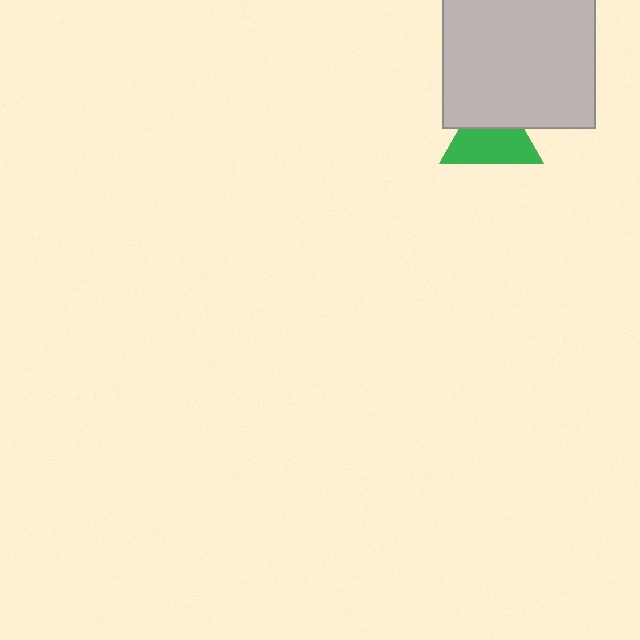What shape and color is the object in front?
The object in front is a light gray square.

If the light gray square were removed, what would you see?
You would see the complete green triangle.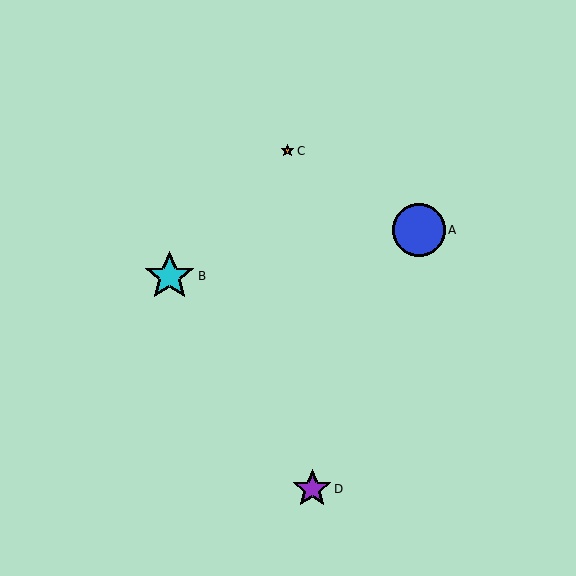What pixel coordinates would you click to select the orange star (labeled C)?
Click at (288, 151) to select the orange star C.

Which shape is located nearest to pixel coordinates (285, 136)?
The orange star (labeled C) at (288, 151) is nearest to that location.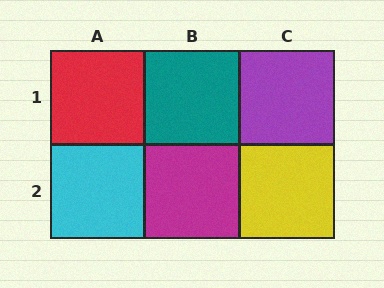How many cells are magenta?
1 cell is magenta.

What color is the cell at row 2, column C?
Yellow.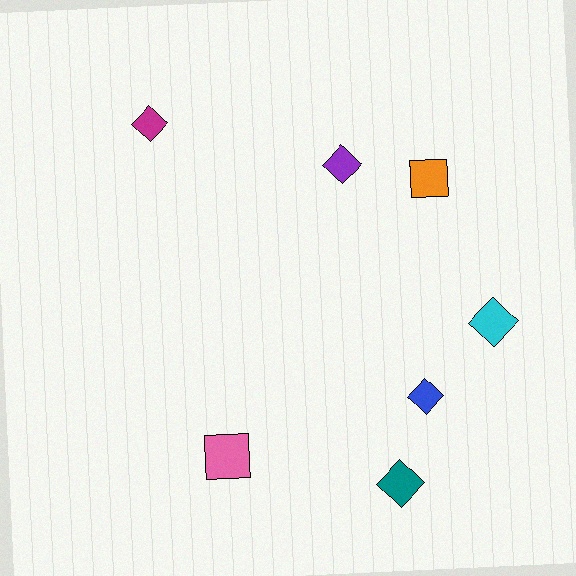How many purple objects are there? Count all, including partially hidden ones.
There is 1 purple object.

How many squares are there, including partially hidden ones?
There are 2 squares.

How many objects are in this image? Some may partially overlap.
There are 7 objects.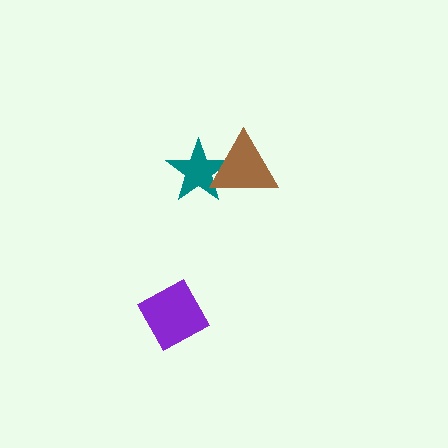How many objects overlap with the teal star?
1 object overlaps with the teal star.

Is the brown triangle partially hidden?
No, no other shape covers it.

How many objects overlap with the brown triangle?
1 object overlaps with the brown triangle.